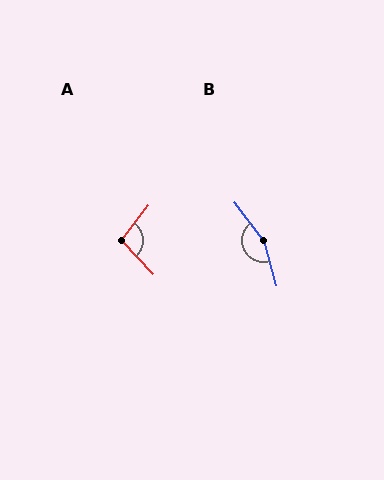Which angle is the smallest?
A, at approximately 99 degrees.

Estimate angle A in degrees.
Approximately 99 degrees.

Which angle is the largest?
B, at approximately 158 degrees.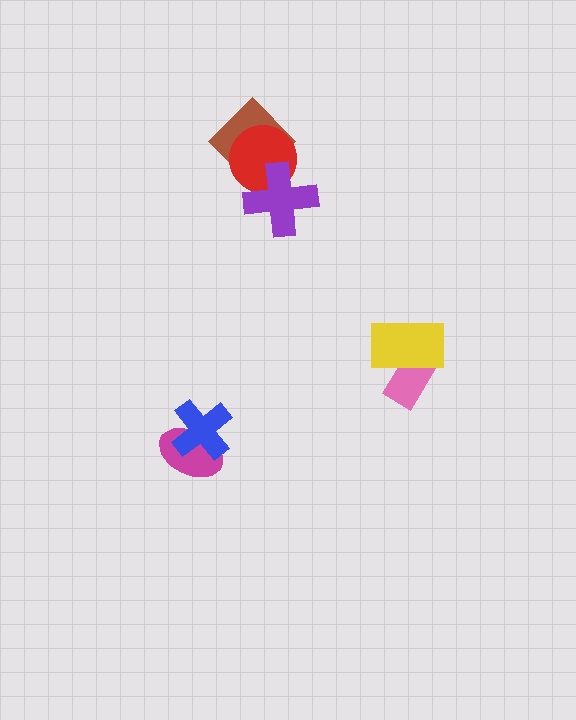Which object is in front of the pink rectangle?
The yellow rectangle is in front of the pink rectangle.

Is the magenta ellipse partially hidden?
Yes, it is partially covered by another shape.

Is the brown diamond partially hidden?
Yes, it is partially covered by another shape.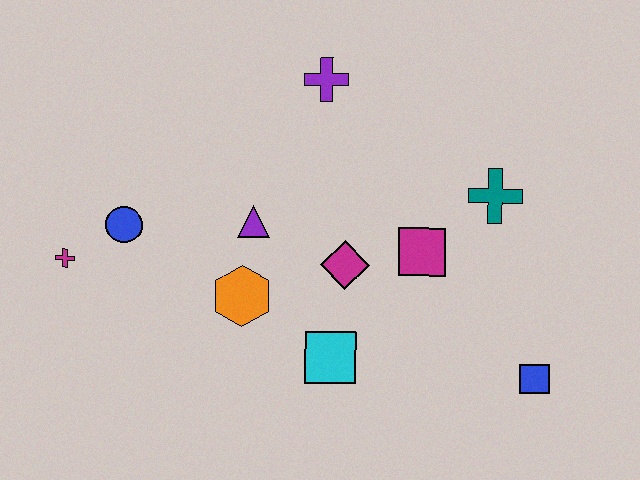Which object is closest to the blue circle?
The magenta cross is closest to the blue circle.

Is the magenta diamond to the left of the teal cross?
Yes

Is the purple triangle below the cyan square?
No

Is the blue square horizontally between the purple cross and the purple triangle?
No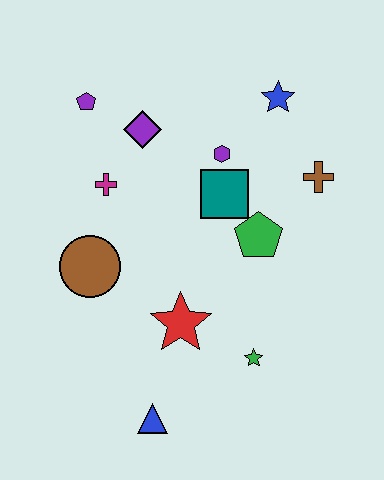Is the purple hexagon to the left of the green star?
Yes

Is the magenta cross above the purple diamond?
No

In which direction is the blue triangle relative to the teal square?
The blue triangle is below the teal square.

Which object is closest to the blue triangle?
The red star is closest to the blue triangle.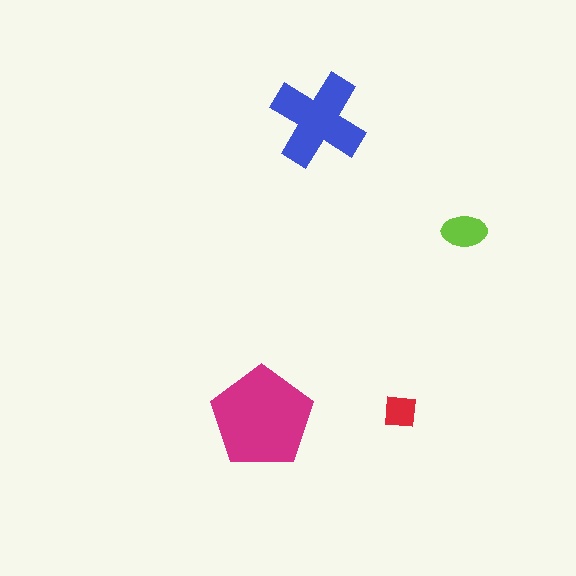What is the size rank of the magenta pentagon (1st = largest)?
1st.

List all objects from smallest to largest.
The red square, the lime ellipse, the blue cross, the magenta pentagon.